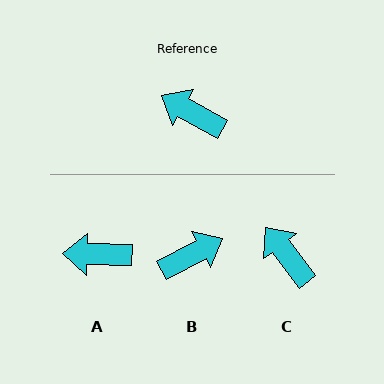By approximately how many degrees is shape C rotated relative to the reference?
Approximately 23 degrees clockwise.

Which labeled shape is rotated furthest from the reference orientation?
B, about 123 degrees away.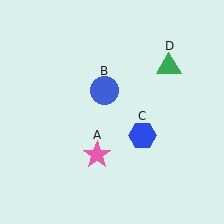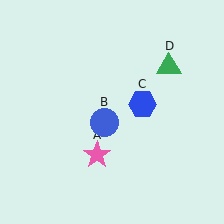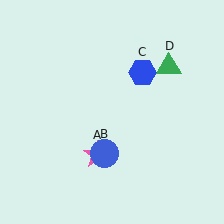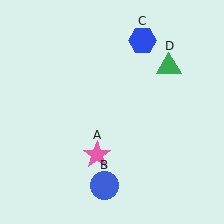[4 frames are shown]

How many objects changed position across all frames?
2 objects changed position: blue circle (object B), blue hexagon (object C).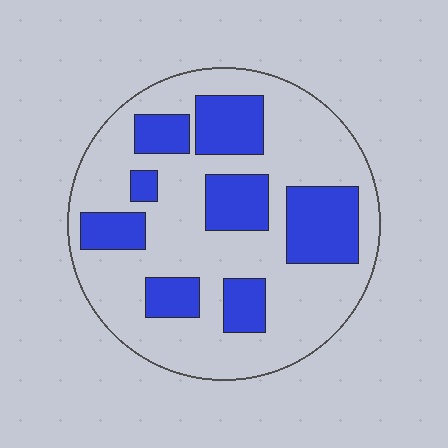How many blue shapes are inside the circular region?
8.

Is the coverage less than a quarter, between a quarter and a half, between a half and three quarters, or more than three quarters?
Between a quarter and a half.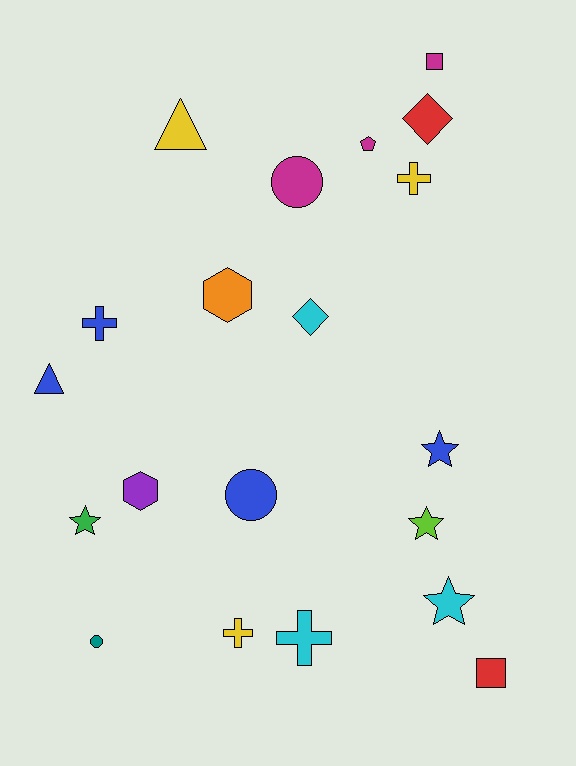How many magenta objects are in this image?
There are 3 magenta objects.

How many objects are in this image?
There are 20 objects.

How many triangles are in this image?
There are 2 triangles.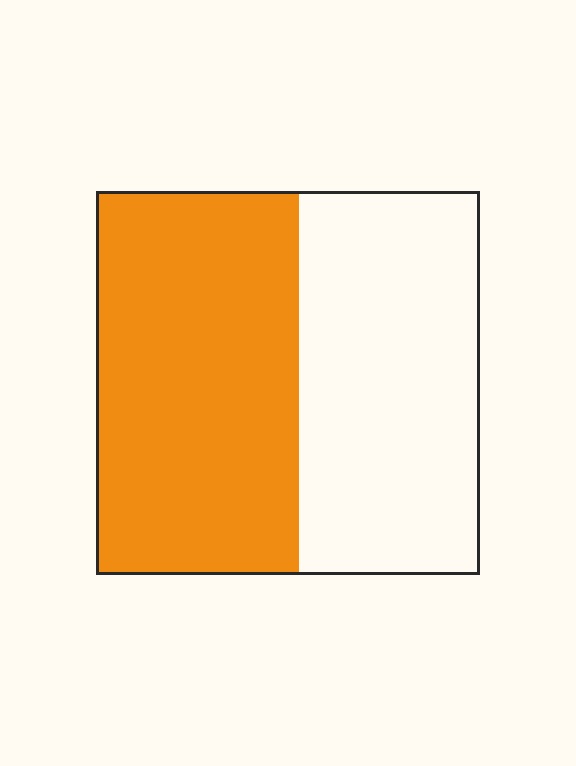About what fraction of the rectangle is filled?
About one half (1/2).